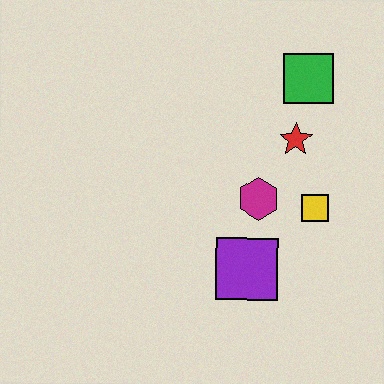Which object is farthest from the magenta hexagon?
The green square is farthest from the magenta hexagon.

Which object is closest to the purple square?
The magenta hexagon is closest to the purple square.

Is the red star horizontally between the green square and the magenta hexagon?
Yes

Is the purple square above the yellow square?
No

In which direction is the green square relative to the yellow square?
The green square is above the yellow square.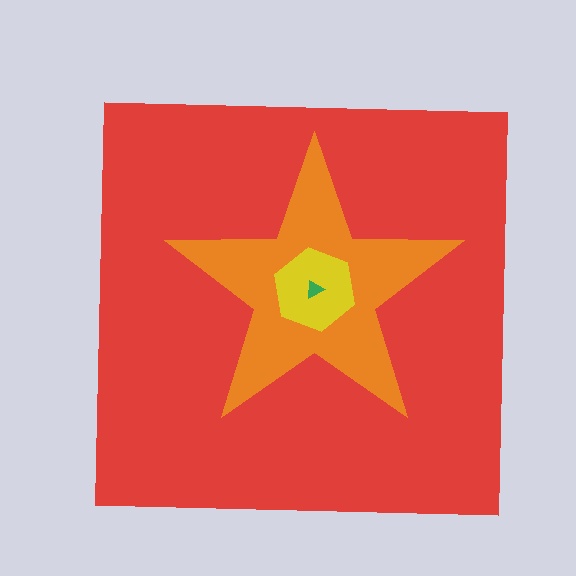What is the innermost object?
The green triangle.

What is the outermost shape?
The red square.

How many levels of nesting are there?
4.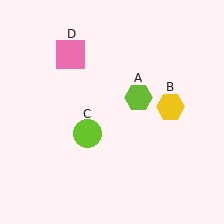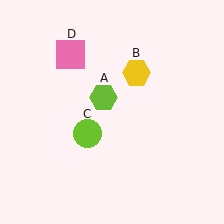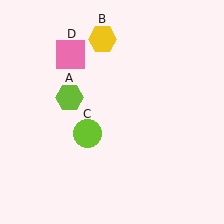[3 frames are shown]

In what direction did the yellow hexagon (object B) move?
The yellow hexagon (object B) moved up and to the left.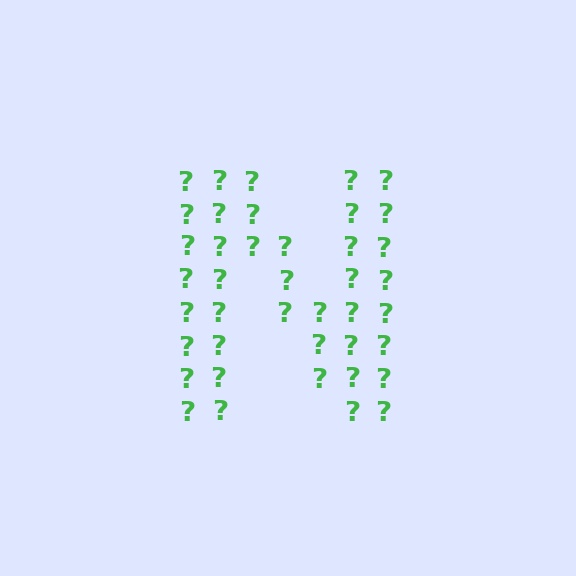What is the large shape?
The large shape is the letter N.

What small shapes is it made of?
It is made of small question marks.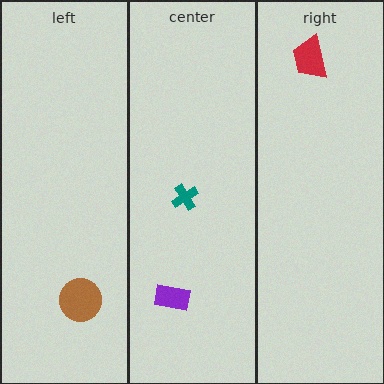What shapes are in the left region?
The brown circle.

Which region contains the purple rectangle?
The center region.